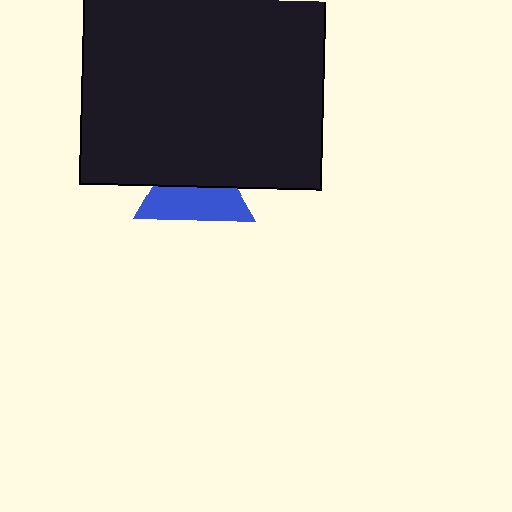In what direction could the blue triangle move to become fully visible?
The blue triangle could move down. That would shift it out from behind the black square entirely.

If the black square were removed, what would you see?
You would see the complete blue triangle.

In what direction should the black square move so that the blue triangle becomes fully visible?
The black square should move up. That is the shortest direction to clear the overlap and leave the blue triangle fully visible.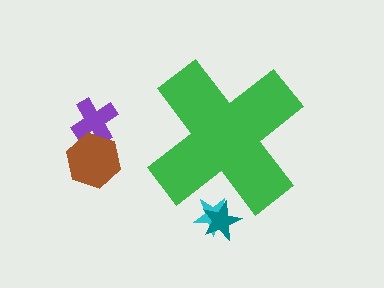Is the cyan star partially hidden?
Yes, the cyan star is partially hidden behind the green cross.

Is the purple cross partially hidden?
No, the purple cross is fully visible.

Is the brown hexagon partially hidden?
No, the brown hexagon is fully visible.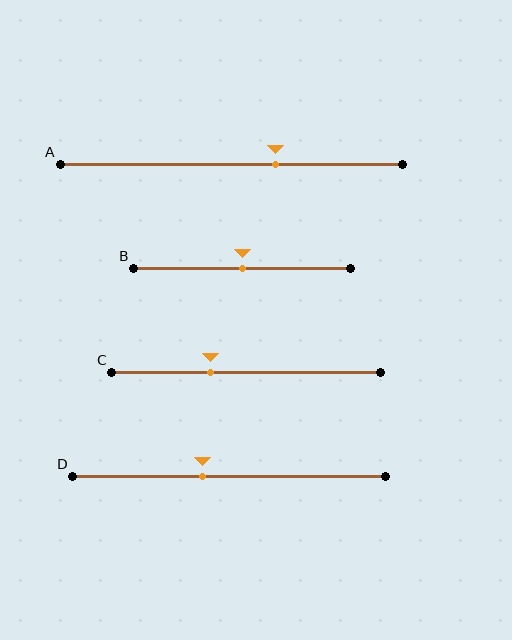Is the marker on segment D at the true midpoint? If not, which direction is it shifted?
No, the marker on segment D is shifted to the left by about 8% of the segment length.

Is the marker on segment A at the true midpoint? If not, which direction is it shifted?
No, the marker on segment A is shifted to the right by about 13% of the segment length.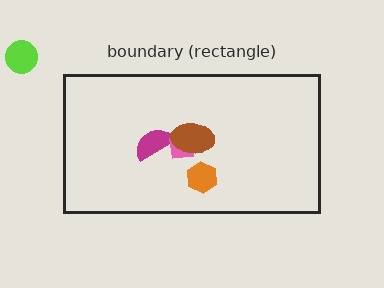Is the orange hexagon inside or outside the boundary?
Inside.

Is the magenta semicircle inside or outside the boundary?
Inside.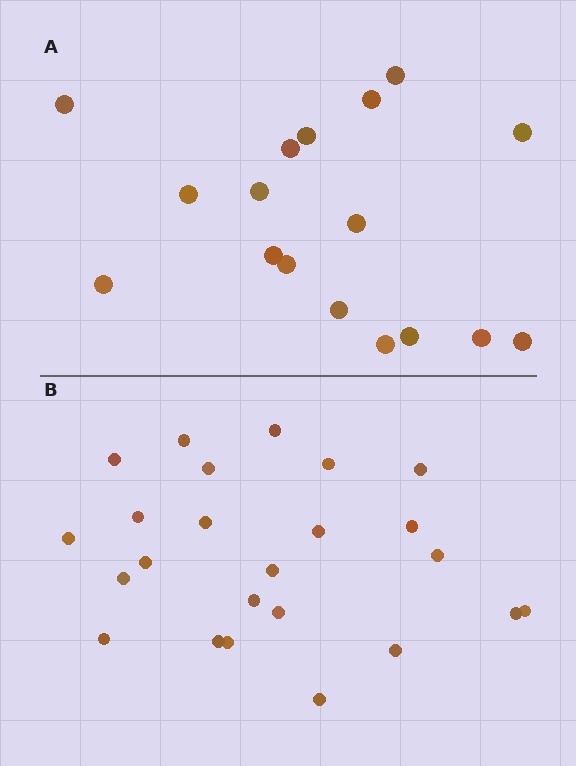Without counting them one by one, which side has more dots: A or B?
Region B (the bottom region) has more dots.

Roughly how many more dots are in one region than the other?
Region B has roughly 8 or so more dots than region A.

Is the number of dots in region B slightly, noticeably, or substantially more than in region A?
Region B has noticeably more, but not dramatically so. The ratio is roughly 1.4 to 1.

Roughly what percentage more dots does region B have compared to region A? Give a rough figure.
About 40% more.